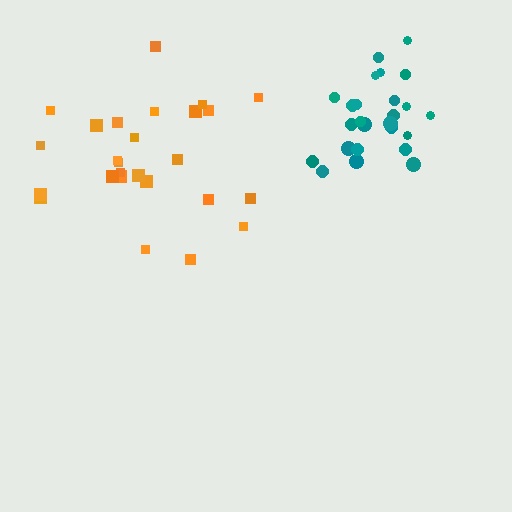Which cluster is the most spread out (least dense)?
Orange.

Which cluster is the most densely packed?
Teal.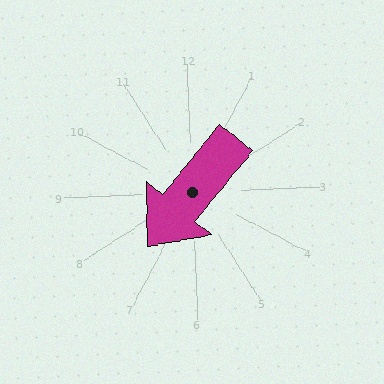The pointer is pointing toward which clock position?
Roughly 7 o'clock.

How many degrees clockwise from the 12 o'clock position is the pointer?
Approximately 222 degrees.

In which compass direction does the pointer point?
Southwest.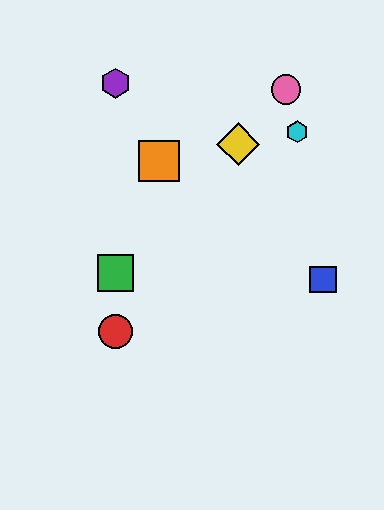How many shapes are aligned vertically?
3 shapes (the red circle, the green square, the purple hexagon) are aligned vertically.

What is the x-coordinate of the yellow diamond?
The yellow diamond is at x≈238.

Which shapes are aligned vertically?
The red circle, the green square, the purple hexagon are aligned vertically.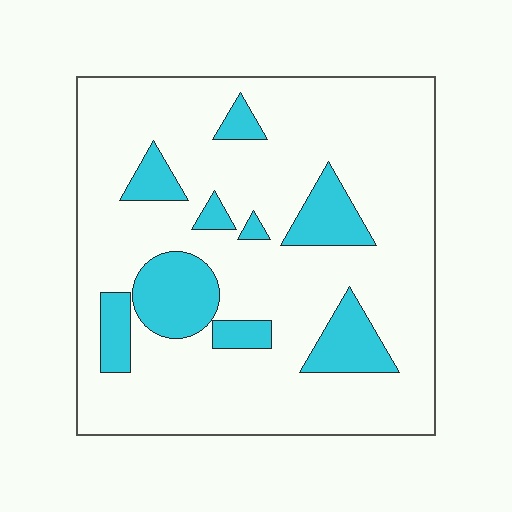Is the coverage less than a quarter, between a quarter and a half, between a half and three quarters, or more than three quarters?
Less than a quarter.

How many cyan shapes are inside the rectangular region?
9.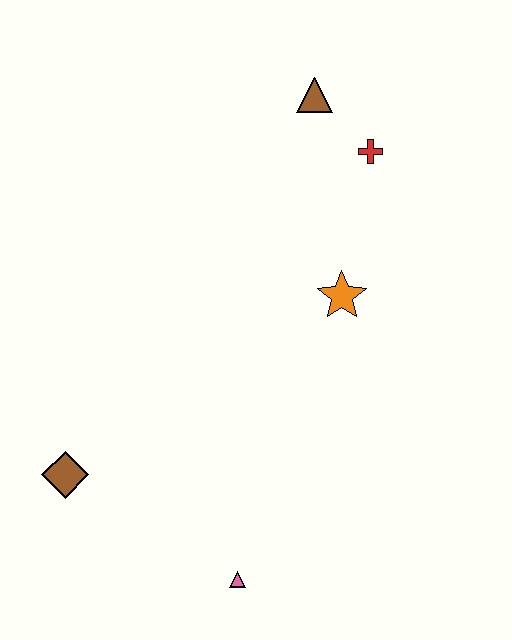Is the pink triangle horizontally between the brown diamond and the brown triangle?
Yes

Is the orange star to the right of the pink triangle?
Yes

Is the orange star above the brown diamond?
Yes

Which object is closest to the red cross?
The brown triangle is closest to the red cross.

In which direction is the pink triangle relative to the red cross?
The pink triangle is below the red cross.